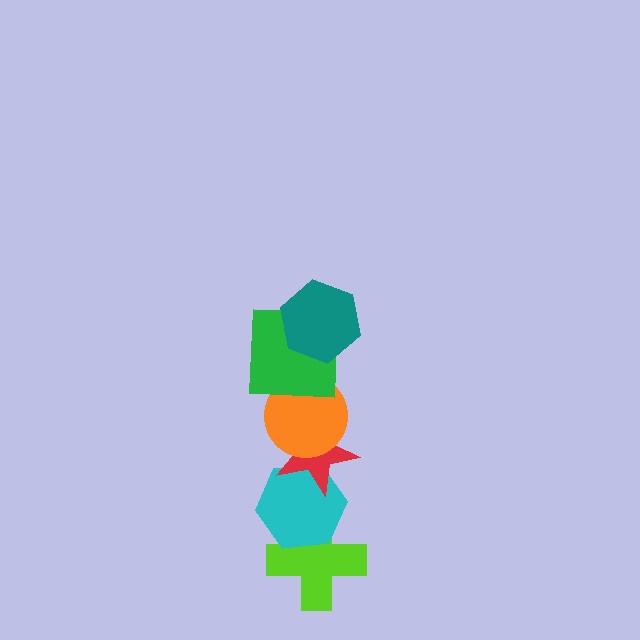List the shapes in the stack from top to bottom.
From top to bottom: the teal hexagon, the green square, the orange circle, the red star, the cyan hexagon, the lime cross.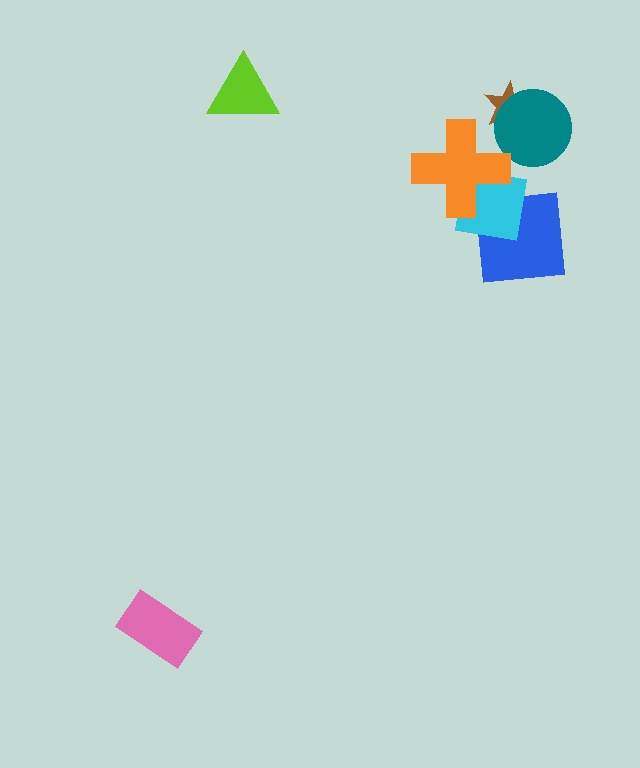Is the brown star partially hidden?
Yes, it is partially covered by another shape.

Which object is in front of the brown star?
The teal circle is in front of the brown star.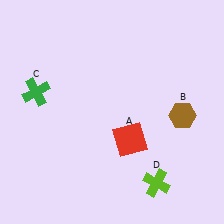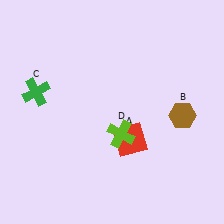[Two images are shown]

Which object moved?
The lime cross (D) moved up.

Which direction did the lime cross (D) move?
The lime cross (D) moved up.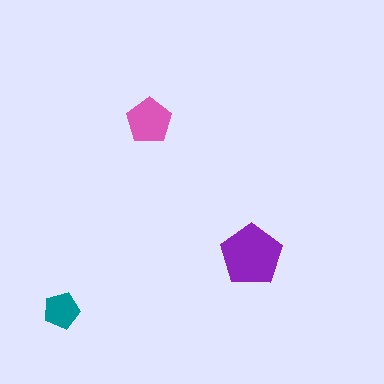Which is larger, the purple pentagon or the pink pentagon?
The purple one.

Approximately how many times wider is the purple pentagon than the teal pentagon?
About 1.5 times wider.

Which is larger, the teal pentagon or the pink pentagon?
The pink one.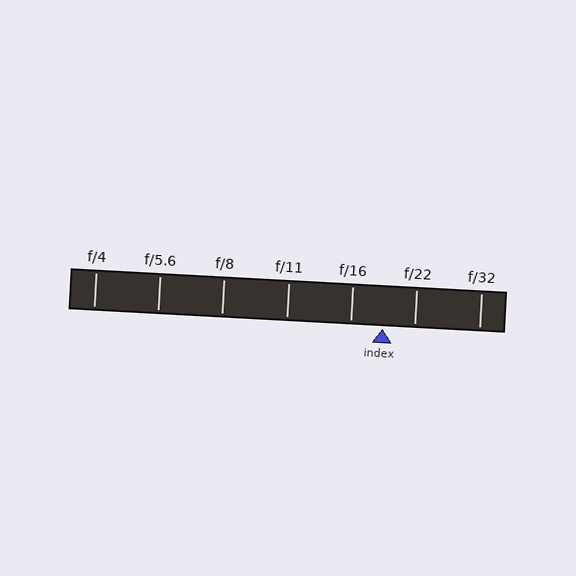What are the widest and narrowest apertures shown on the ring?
The widest aperture shown is f/4 and the narrowest is f/32.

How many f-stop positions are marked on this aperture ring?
There are 7 f-stop positions marked.